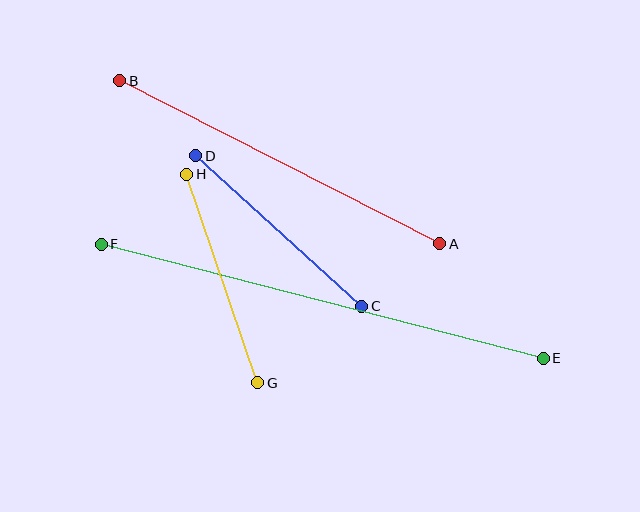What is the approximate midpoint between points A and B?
The midpoint is at approximately (280, 162) pixels.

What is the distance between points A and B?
The distance is approximately 359 pixels.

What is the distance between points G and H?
The distance is approximately 220 pixels.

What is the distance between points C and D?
The distance is approximately 224 pixels.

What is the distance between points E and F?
The distance is approximately 456 pixels.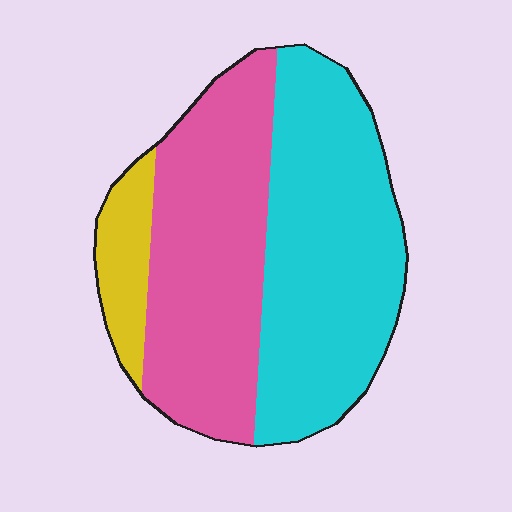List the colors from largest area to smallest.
From largest to smallest: cyan, pink, yellow.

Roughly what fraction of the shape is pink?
Pink takes up about two fifths (2/5) of the shape.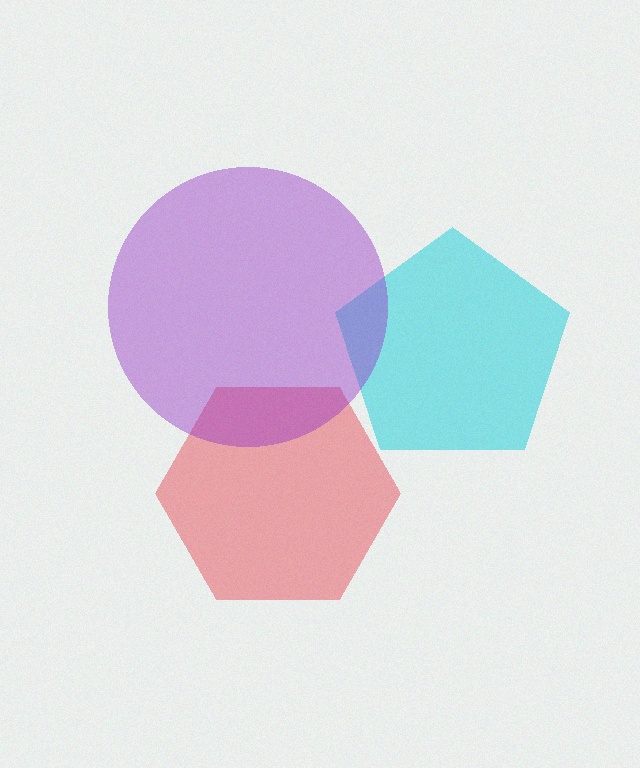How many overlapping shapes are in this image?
There are 3 overlapping shapes in the image.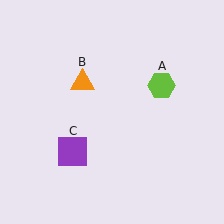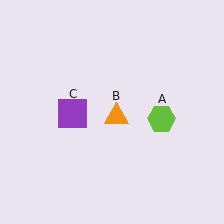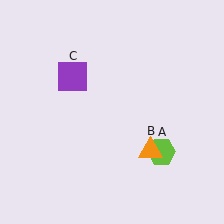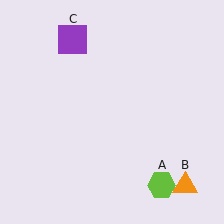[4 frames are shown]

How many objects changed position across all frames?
3 objects changed position: lime hexagon (object A), orange triangle (object B), purple square (object C).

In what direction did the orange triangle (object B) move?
The orange triangle (object B) moved down and to the right.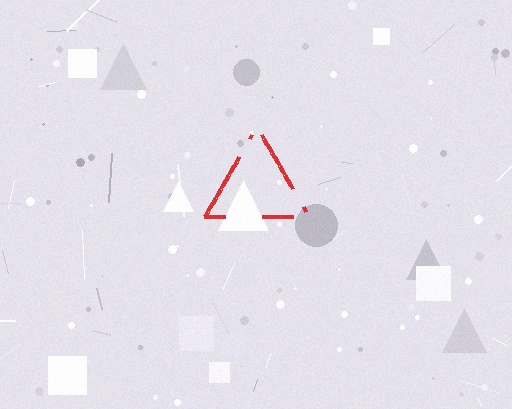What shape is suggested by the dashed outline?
The dashed outline suggests a triangle.